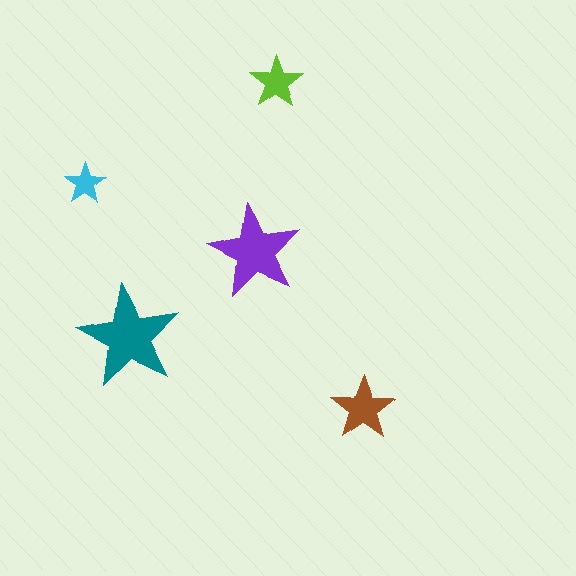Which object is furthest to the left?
The cyan star is leftmost.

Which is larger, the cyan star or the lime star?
The lime one.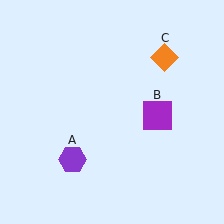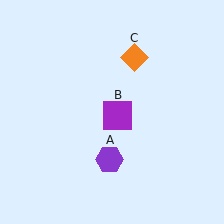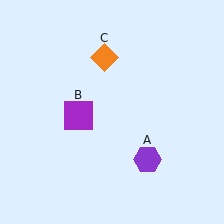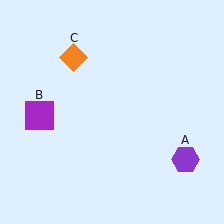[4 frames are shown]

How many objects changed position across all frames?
3 objects changed position: purple hexagon (object A), purple square (object B), orange diamond (object C).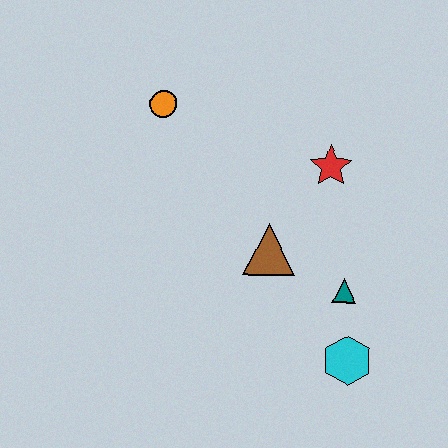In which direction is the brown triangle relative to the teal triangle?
The brown triangle is to the left of the teal triangle.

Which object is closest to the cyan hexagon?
The teal triangle is closest to the cyan hexagon.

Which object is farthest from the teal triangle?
The orange circle is farthest from the teal triangle.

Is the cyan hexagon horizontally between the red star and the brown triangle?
No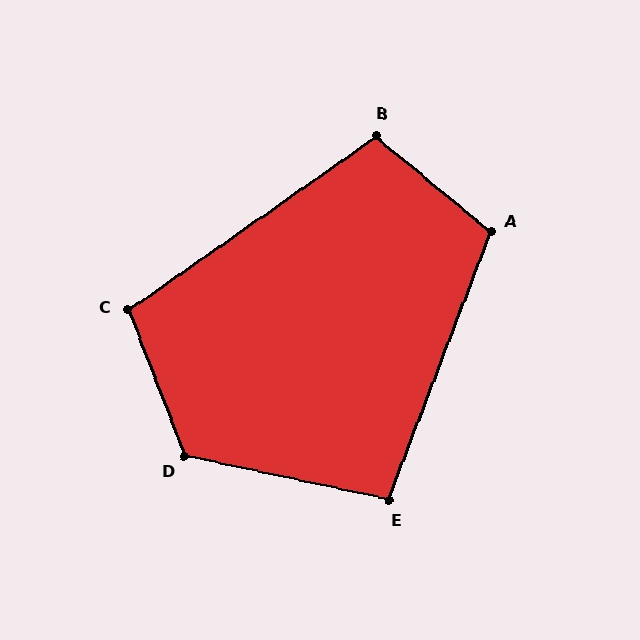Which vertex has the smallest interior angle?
E, at approximately 99 degrees.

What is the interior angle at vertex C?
Approximately 104 degrees (obtuse).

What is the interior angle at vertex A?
Approximately 109 degrees (obtuse).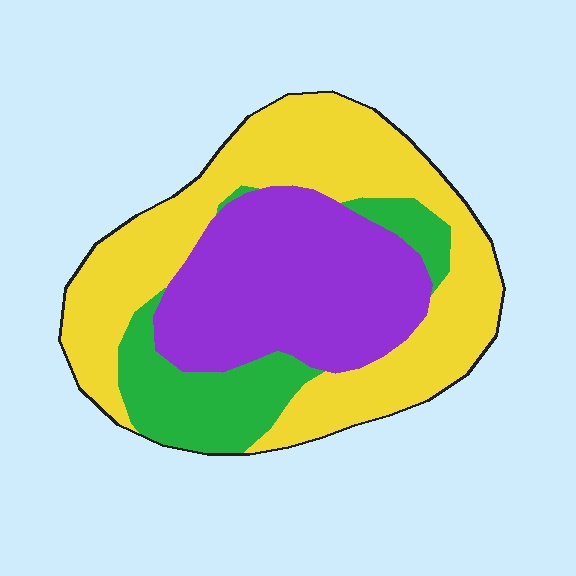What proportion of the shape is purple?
Purple takes up about one third (1/3) of the shape.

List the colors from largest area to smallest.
From largest to smallest: yellow, purple, green.